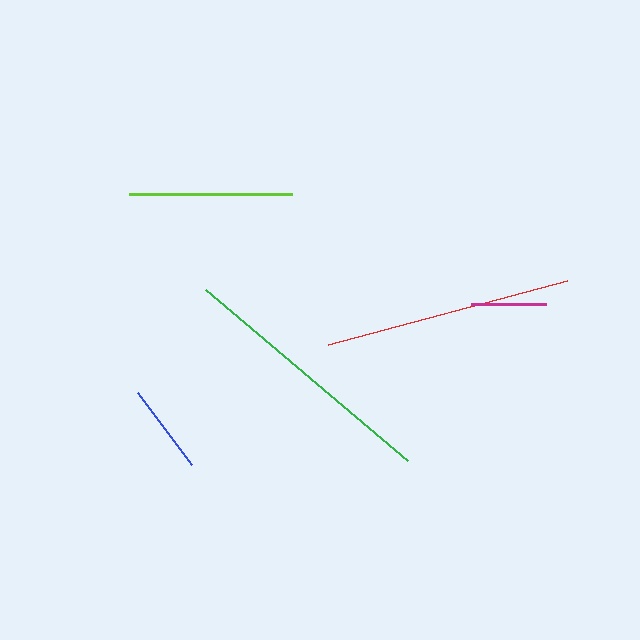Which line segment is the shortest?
The magenta line is the shortest at approximately 75 pixels.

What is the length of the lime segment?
The lime segment is approximately 162 pixels long.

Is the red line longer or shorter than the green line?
The green line is longer than the red line.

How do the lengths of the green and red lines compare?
The green and red lines are approximately the same length.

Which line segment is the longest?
The green line is the longest at approximately 264 pixels.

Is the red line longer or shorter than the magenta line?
The red line is longer than the magenta line.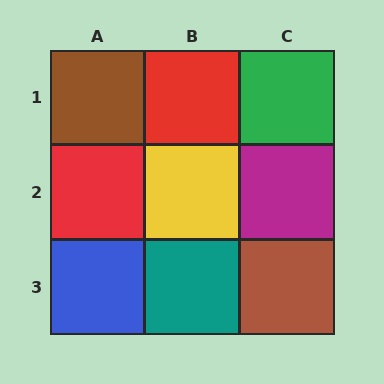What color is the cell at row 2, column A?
Red.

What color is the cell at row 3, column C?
Brown.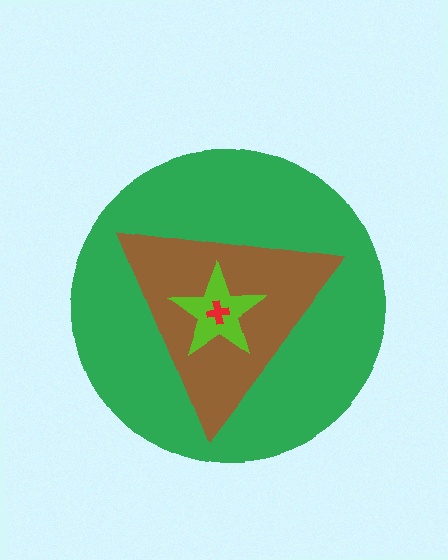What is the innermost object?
The red cross.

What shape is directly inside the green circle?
The brown triangle.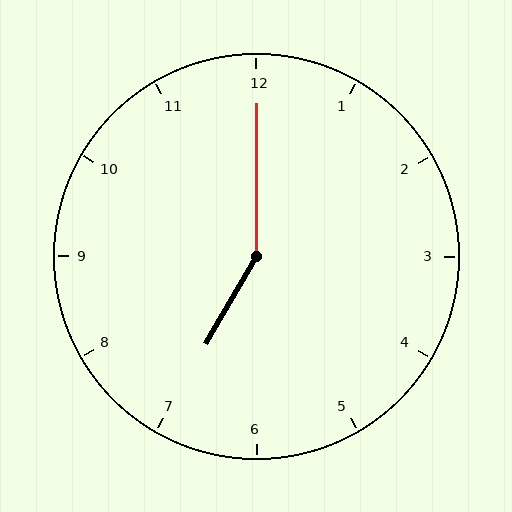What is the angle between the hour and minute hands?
Approximately 150 degrees.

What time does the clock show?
7:00.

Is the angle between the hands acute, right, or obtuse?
It is obtuse.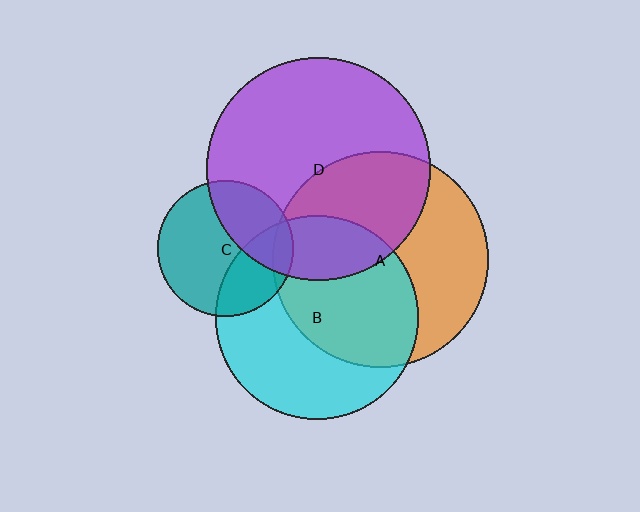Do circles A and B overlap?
Yes.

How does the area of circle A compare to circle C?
Approximately 2.5 times.